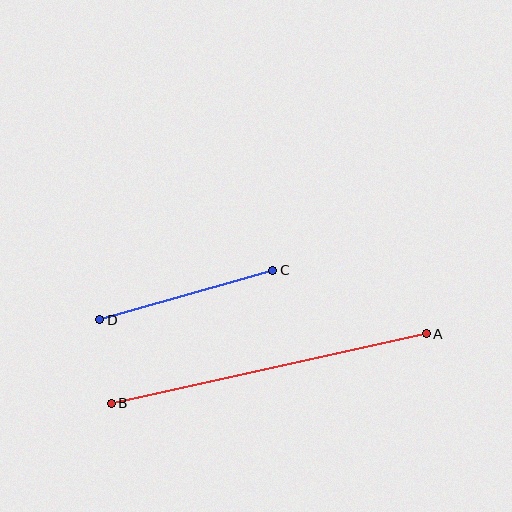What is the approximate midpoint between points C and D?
The midpoint is at approximately (186, 295) pixels.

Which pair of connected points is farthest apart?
Points A and B are farthest apart.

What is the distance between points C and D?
The distance is approximately 180 pixels.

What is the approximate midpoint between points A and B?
The midpoint is at approximately (269, 368) pixels.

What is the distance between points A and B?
The distance is approximately 322 pixels.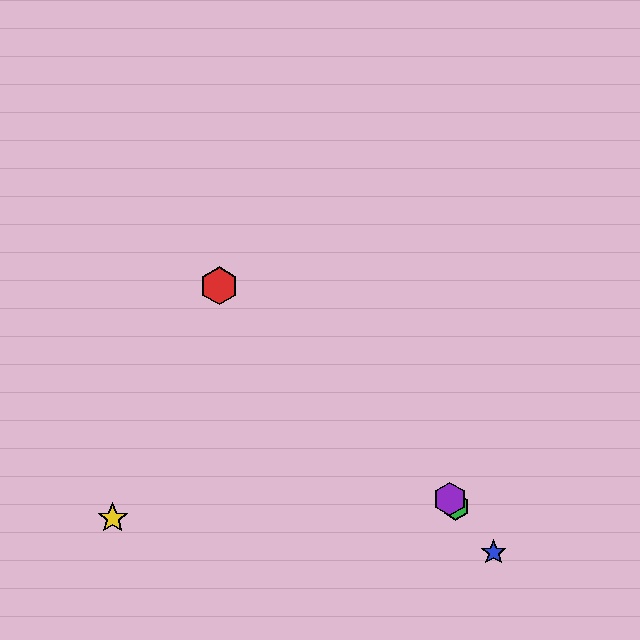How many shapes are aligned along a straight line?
3 shapes (the blue star, the green hexagon, the purple hexagon) are aligned along a straight line.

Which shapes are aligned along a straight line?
The blue star, the green hexagon, the purple hexagon are aligned along a straight line.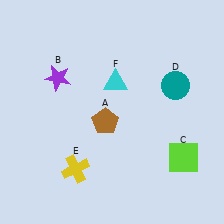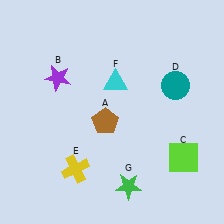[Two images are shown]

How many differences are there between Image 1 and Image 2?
There is 1 difference between the two images.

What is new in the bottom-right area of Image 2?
A green star (G) was added in the bottom-right area of Image 2.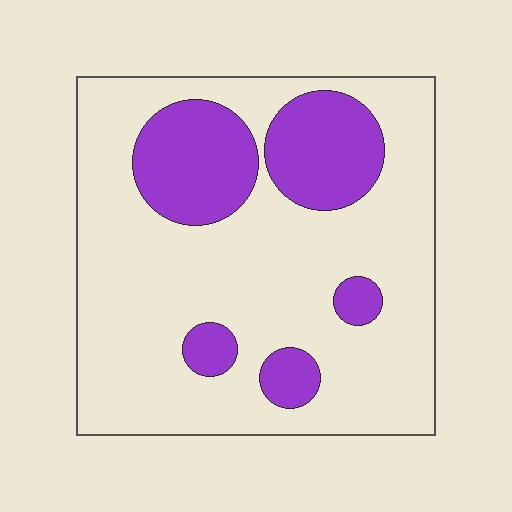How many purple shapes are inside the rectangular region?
5.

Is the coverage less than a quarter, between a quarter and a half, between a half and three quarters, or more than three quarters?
Less than a quarter.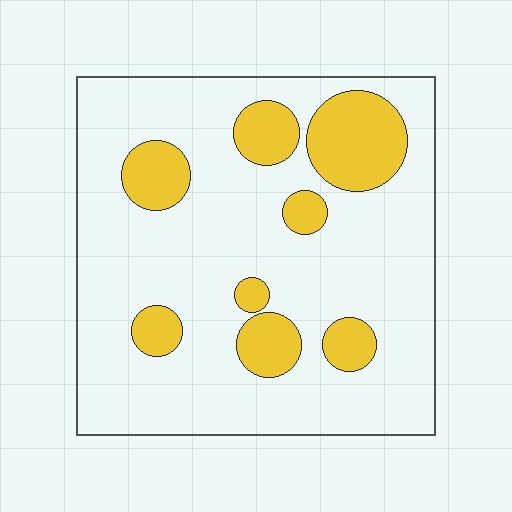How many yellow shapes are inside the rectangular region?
8.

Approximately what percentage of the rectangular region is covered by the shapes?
Approximately 20%.